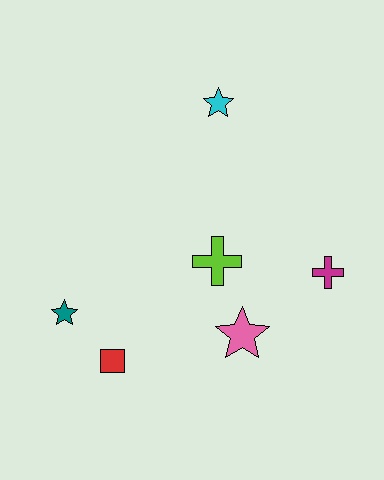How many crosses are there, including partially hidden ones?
There are 2 crosses.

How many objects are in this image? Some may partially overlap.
There are 6 objects.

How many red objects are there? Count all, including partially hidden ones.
There is 1 red object.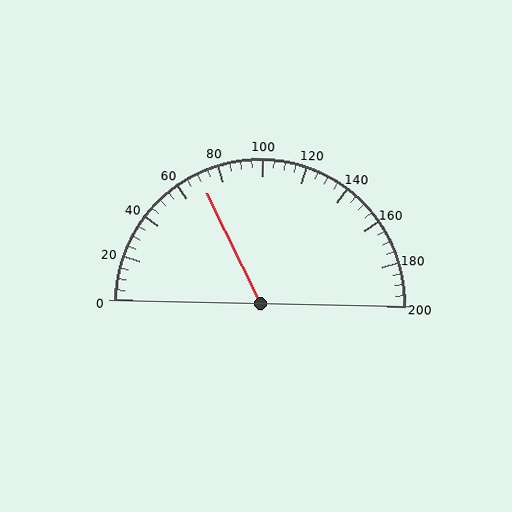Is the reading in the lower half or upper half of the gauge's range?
The reading is in the lower half of the range (0 to 200).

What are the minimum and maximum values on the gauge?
The gauge ranges from 0 to 200.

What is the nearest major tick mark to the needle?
The nearest major tick mark is 80.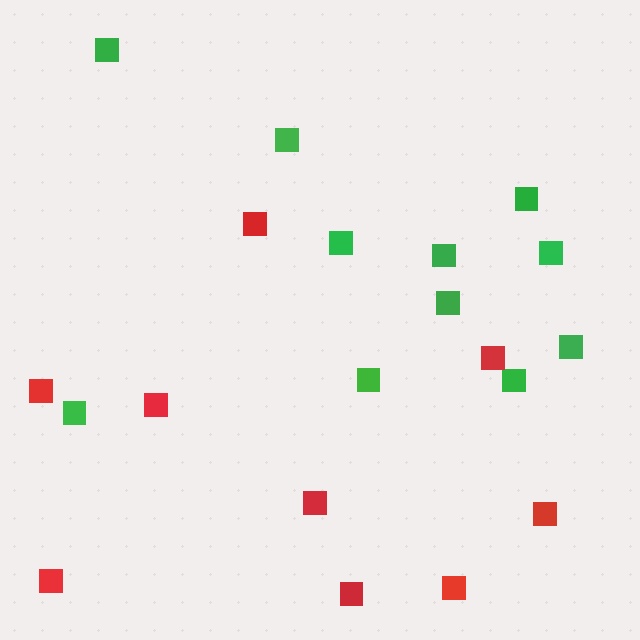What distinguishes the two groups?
There are 2 groups: one group of green squares (11) and one group of red squares (9).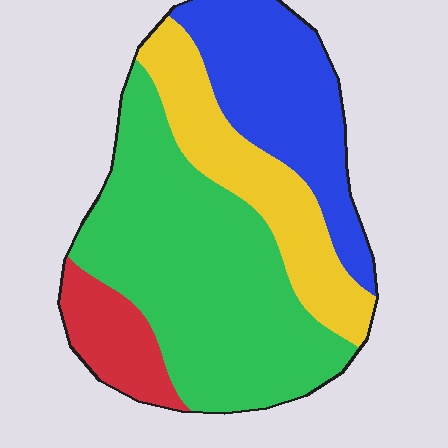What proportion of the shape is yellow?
Yellow takes up about one fifth (1/5) of the shape.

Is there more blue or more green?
Green.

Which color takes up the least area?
Red, at roughly 10%.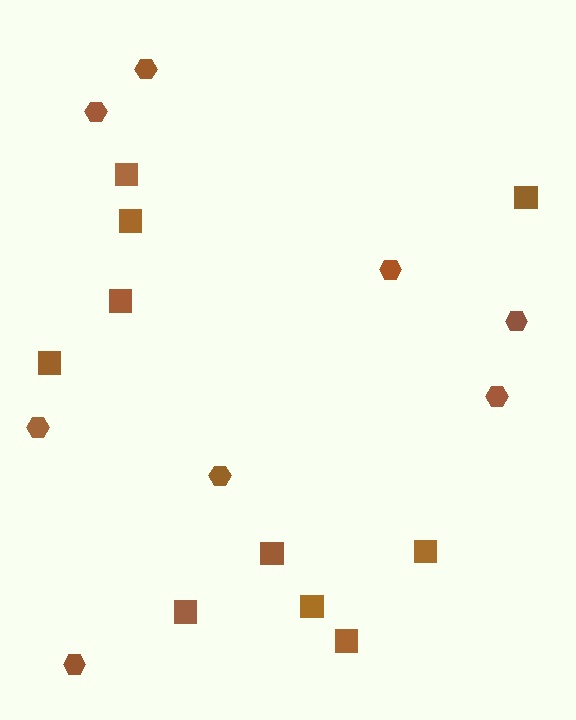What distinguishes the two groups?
There are 2 groups: one group of hexagons (8) and one group of squares (10).